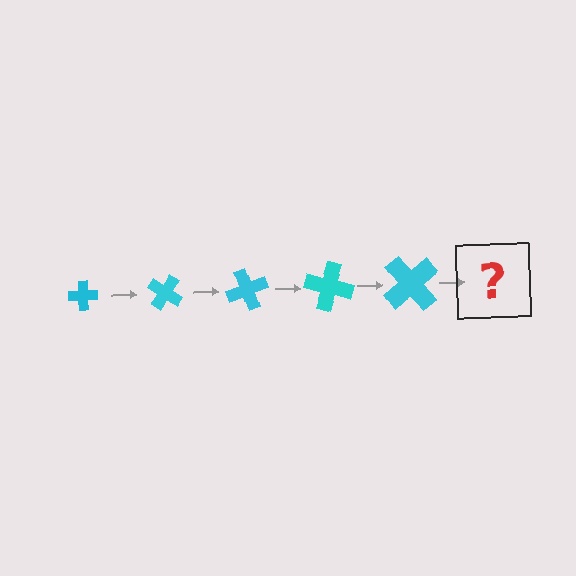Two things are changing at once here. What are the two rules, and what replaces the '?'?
The two rules are that the cross grows larger each step and it rotates 35 degrees each step. The '?' should be a cross, larger than the previous one and rotated 175 degrees from the start.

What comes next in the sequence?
The next element should be a cross, larger than the previous one and rotated 175 degrees from the start.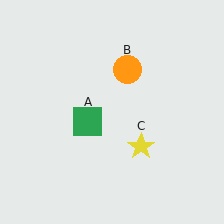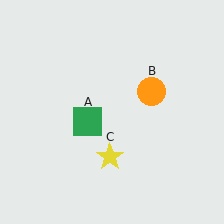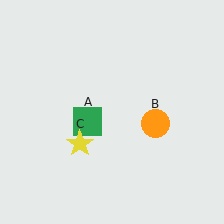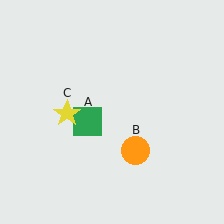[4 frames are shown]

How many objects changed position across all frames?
2 objects changed position: orange circle (object B), yellow star (object C).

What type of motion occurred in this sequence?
The orange circle (object B), yellow star (object C) rotated clockwise around the center of the scene.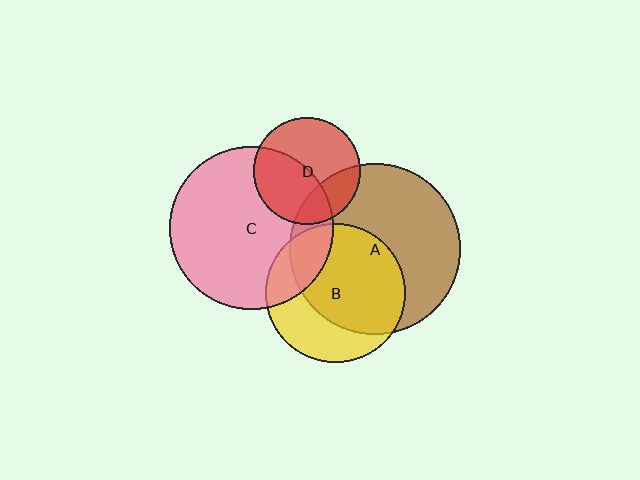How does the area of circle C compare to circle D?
Approximately 2.4 times.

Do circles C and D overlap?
Yes.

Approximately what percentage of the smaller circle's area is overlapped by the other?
Approximately 45%.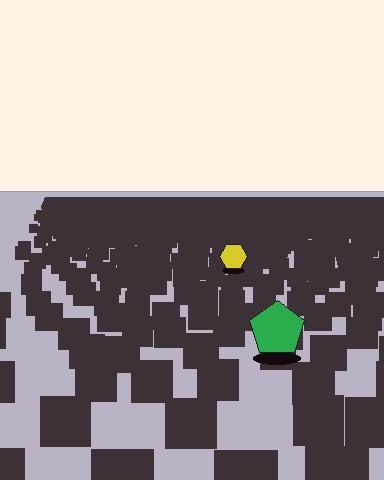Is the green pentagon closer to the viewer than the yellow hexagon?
Yes. The green pentagon is closer — you can tell from the texture gradient: the ground texture is coarser near it.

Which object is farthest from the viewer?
The yellow hexagon is farthest from the viewer. It appears smaller and the ground texture around it is denser.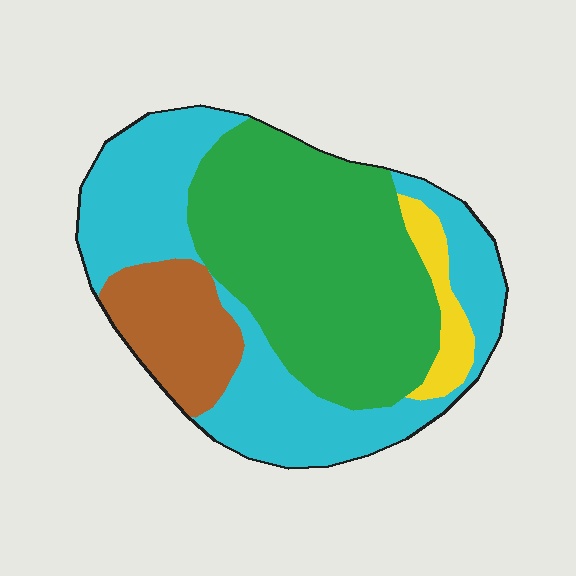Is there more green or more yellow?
Green.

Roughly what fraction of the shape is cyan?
Cyan covers 38% of the shape.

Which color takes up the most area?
Green, at roughly 45%.